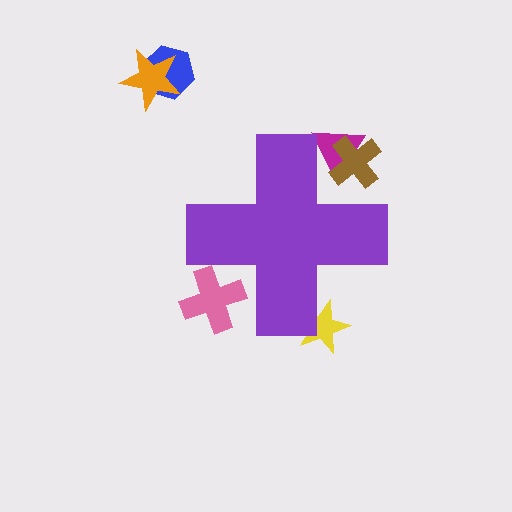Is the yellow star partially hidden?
Yes, the yellow star is partially hidden behind the purple cross.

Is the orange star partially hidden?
No, the orange star is fully visible.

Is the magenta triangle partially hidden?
Yes, the magenta triangle is partially hidden behind the purple cross.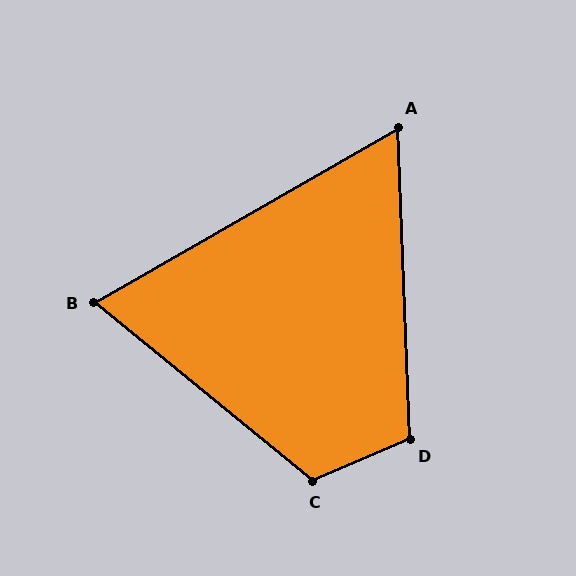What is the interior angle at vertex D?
Approximately 111 degrees (obtuse).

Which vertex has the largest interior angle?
C, at approximately 118 degrees.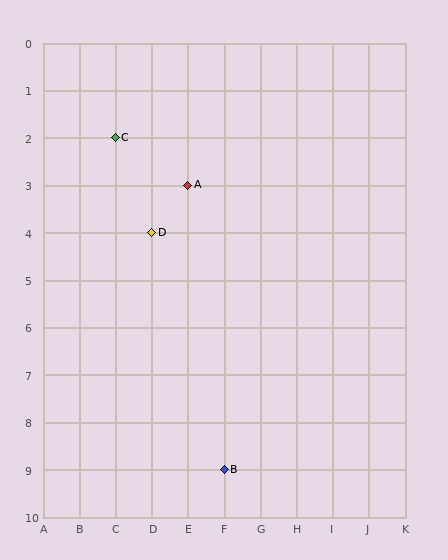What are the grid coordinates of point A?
Point A is at grid coordinates (E, 3).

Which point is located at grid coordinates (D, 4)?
Point D is at (D, 4).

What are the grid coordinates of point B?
Point B is at grid coordinates (F, 9).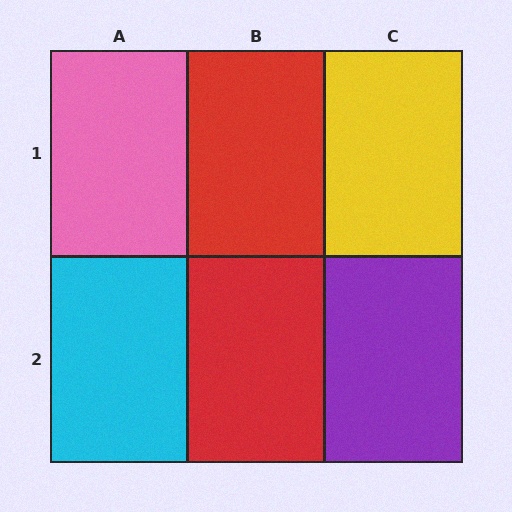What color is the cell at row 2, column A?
Cyan.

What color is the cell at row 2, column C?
Purple.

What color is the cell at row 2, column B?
Red.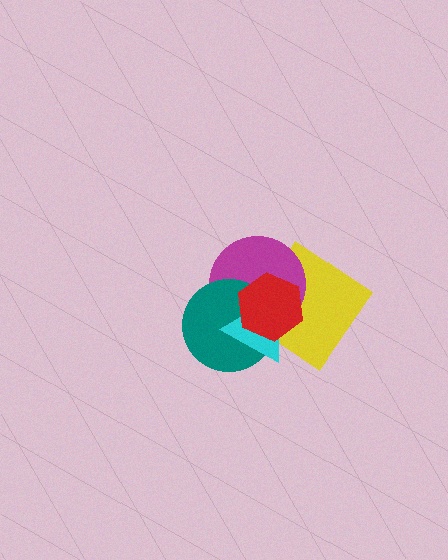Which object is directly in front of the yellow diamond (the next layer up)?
The magenta circle is directly in front of the yellow diamond.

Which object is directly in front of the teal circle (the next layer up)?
The cyan triangle is directly in front of the teal circle.